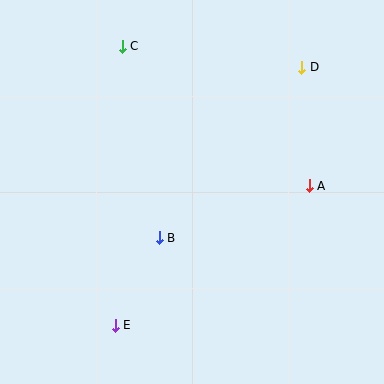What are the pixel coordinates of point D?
Point D is at (302, 67).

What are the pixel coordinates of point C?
Point C is at (122, 46).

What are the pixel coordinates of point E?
Point E is at (115, 325).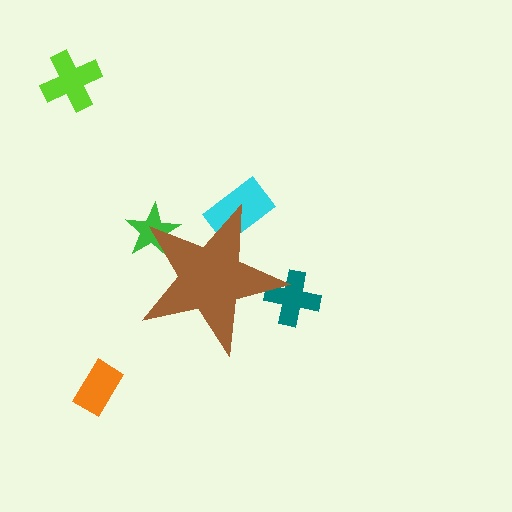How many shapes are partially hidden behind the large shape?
3 shapes are partially hidden.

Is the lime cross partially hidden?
No, the lime cross is fully visible.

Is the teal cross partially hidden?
Yes, the teal cross is partially hidden behind the brown star.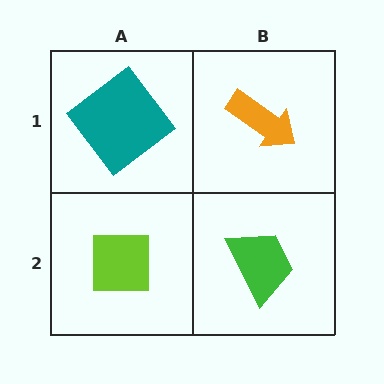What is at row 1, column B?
An orange arrow.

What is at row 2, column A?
A lime square.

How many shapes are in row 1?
2 shapes.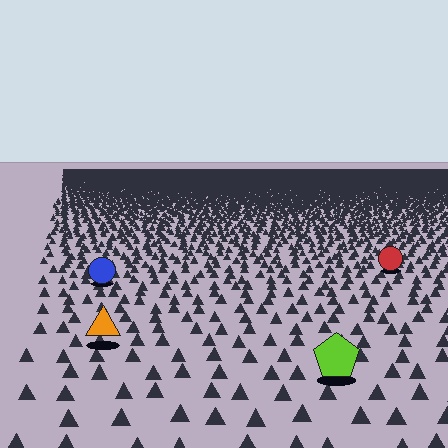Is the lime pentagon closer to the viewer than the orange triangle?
Yes. The lime pentagon is closer — you can tell from the texture gradient: the ground texture is coarser near it.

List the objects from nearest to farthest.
From nearest to farthest: the lime pentagon, the orange triangle, the blue circle, the red circle.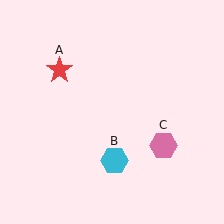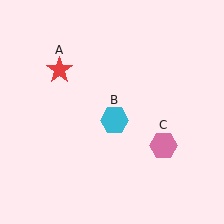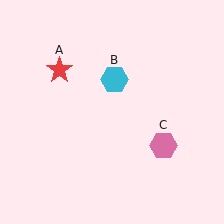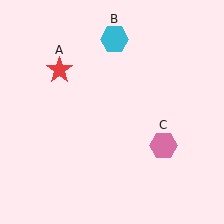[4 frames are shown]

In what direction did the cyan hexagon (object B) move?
The cyan hexagon (object B) moved up.